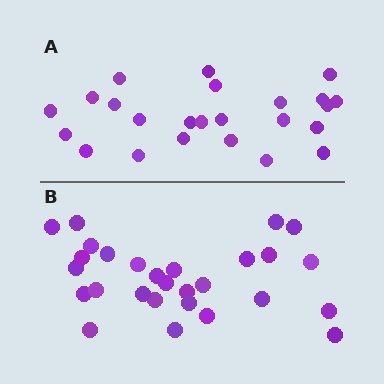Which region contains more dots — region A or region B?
Region B (the bottom region) has more dots.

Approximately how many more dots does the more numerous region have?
Region B has about 4 more dots than region A.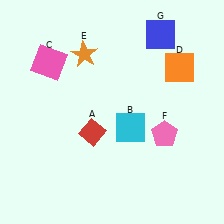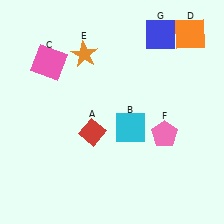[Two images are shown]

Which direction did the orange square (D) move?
The orange square (D) moved up.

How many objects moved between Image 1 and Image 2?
1 object moved between the two images.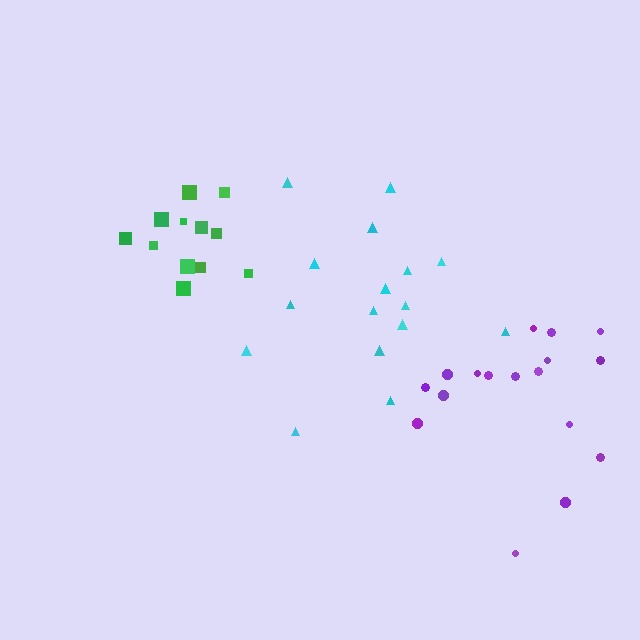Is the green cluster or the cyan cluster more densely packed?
Green.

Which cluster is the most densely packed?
Green.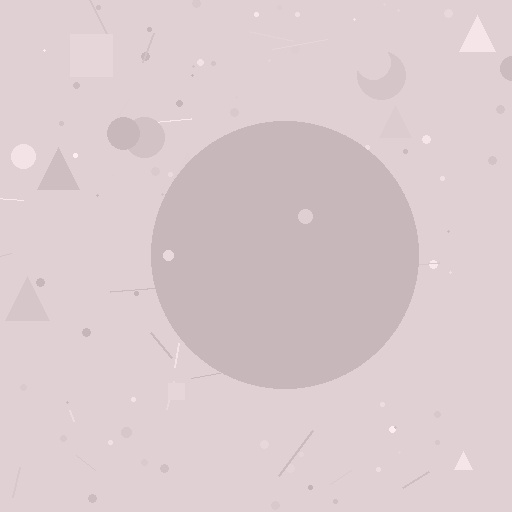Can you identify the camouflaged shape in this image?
The camouflaged shape is a circle.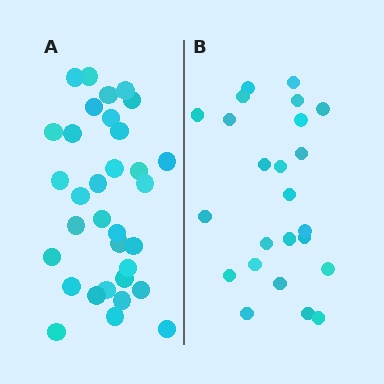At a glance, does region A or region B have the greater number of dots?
Region A (the left region) has more dots.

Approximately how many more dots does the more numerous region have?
Region A has roughly 8 or so more dots than region B.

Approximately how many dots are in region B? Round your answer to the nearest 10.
About 20 dots. (The exact count is 24, which rounds to 20.)